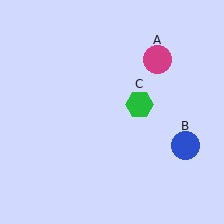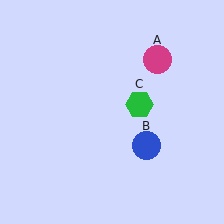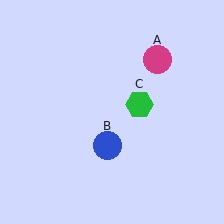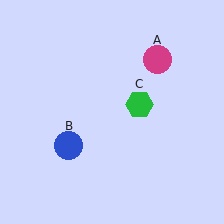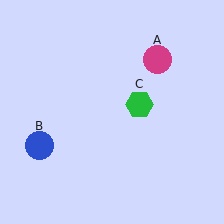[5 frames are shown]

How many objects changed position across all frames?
1 object changed position: blue circle (object B).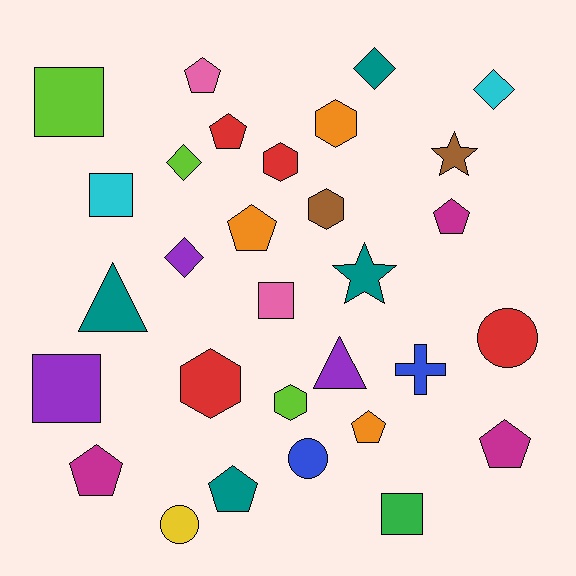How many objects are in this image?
There are 30 objects.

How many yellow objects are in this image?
There is 1 yellow object.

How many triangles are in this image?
There are 2 triangles.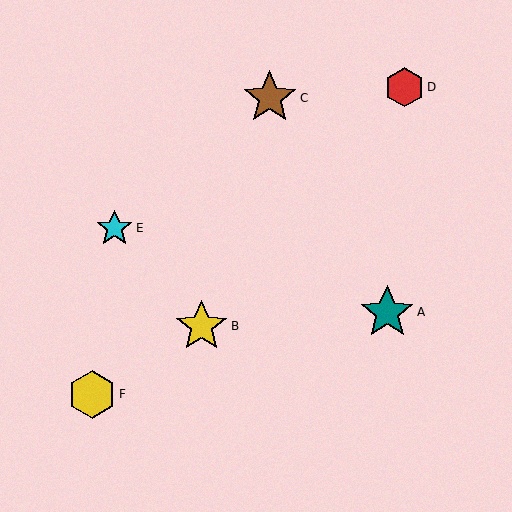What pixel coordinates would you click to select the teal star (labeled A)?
Click at (387, 312) to select the teal star A.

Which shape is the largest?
The teal star (labeled A) is the largest.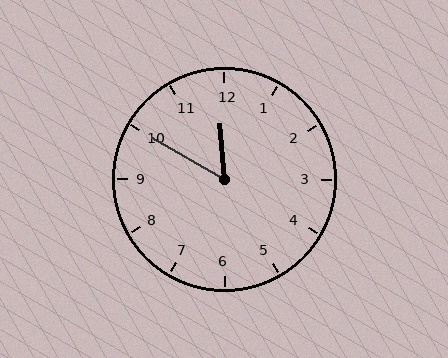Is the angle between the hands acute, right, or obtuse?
It is acute.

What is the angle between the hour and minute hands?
Approximately 55 degrees.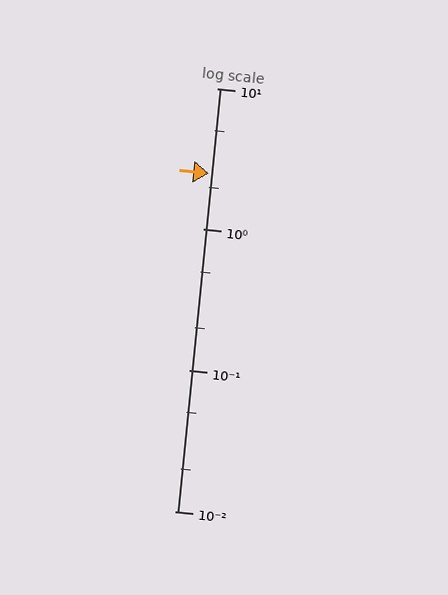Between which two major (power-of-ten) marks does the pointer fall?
The pointer is between 1 and 10.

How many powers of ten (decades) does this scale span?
The scale spans 3 decades, from 0.01 to 10.